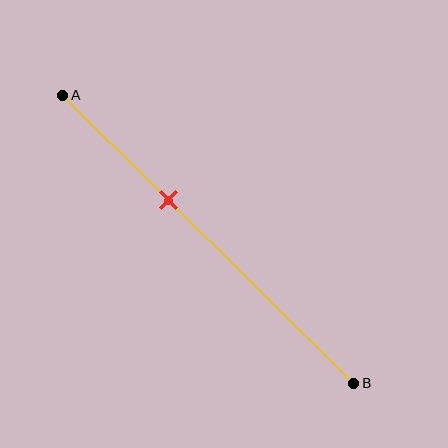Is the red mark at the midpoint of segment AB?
No, the mark is at about 35% from A, not at the 50% midpoint.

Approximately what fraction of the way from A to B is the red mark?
The red mark is approximately 35% of the way from A to B.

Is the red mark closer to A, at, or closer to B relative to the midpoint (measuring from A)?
The red mark is closer to point A than the midpoint of segment AB.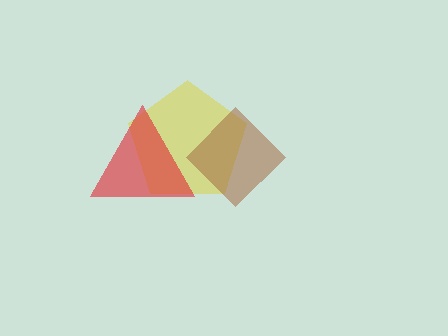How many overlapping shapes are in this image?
There are 3 overlapping shapes in the image.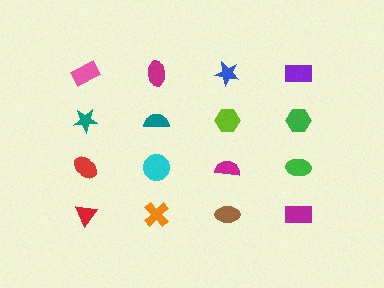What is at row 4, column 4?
A magenta rectangle.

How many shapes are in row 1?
4 shapes.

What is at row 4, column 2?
An orange cross.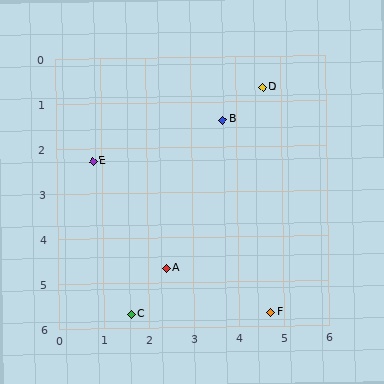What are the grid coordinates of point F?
Point F is at approximately (4.7, 5.7).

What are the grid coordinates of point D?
Point D is at approximately (4.6, 0.7).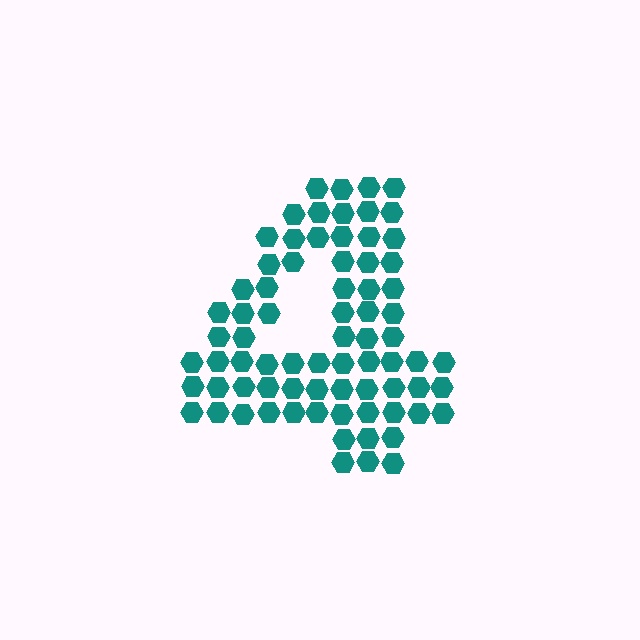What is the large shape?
The large shape is the digit 4.